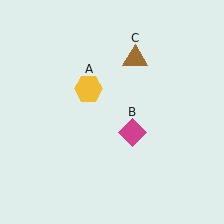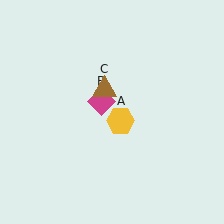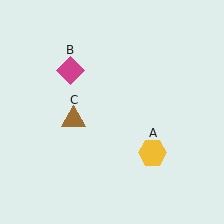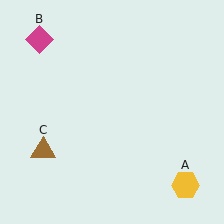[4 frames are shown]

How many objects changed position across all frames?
3 objects changed position: yellow hexagon (object A), magenta diamond (object B), brown triangle (object C).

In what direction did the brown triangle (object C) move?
The brown triangle (object C) moved down and to the left.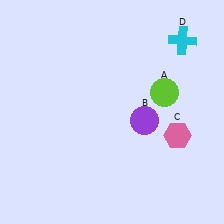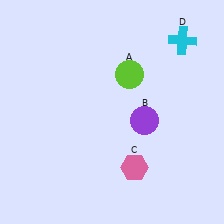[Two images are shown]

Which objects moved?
The objects that moved are: the lime circle (A), the pink hexagon (C).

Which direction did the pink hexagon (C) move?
The pink hexagon (C) moved left.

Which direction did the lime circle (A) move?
The lime circle (A) moved left.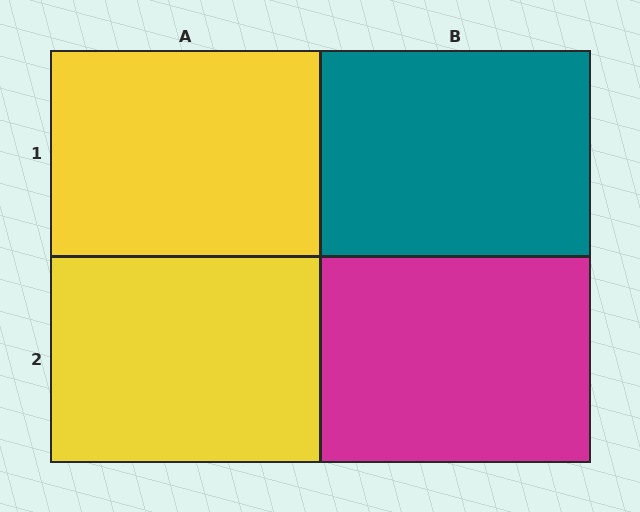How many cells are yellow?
2 cells are yellow.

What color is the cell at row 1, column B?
Teal.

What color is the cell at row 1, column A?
Yellow.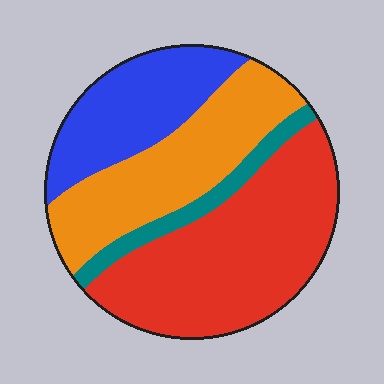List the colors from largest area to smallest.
From largest to smallest: red, orange, blue, teal.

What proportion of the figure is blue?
Blue takes up about one fifth (1/5) of the figure.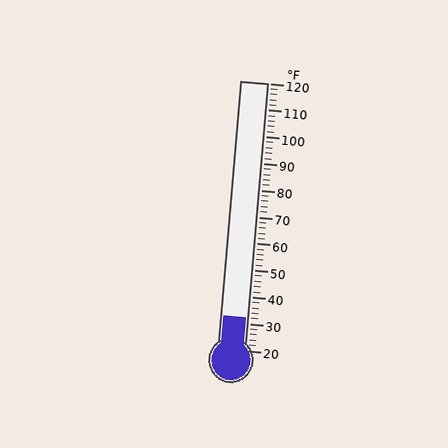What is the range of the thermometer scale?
The thermometer scale ranges from 20°F to 120°F.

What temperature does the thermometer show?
The thermometer shows approximately 32°F.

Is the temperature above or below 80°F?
The temperature is below 80°F.